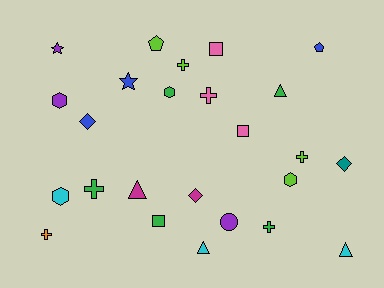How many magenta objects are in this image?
There are 2 magenta objects.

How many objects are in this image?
There are 25 objects.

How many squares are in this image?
There are 3 squares.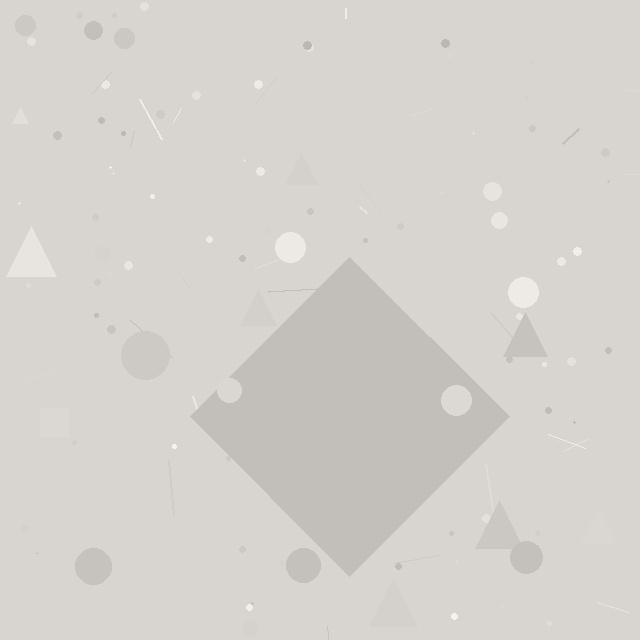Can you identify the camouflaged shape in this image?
The camouflaged shape is a diamond.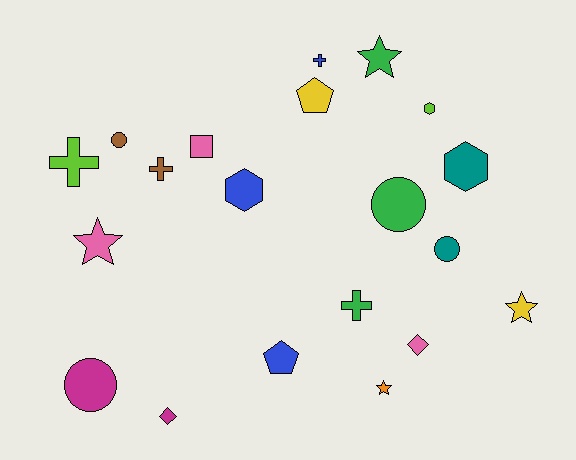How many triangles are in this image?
There are no triangles.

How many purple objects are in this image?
There are no purple objects.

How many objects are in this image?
There are 20 objects.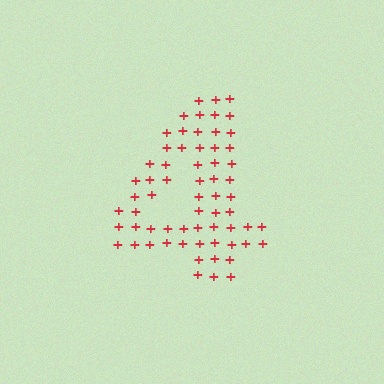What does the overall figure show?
The overall figure shows the digit 4.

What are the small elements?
The small elements are plus signs.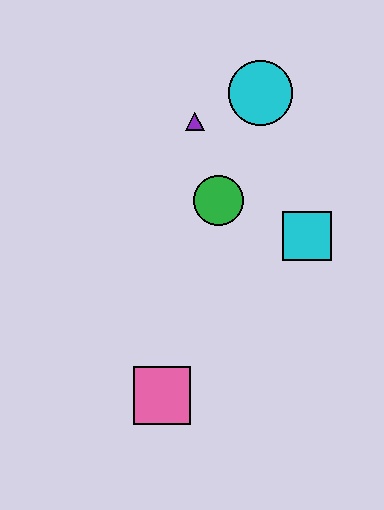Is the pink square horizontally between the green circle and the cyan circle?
No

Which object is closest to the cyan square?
The green circle is closest to the cyan square.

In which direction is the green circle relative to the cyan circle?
The green circle is below the cyan circle.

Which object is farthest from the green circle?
The pink square is farthest from the green circle.